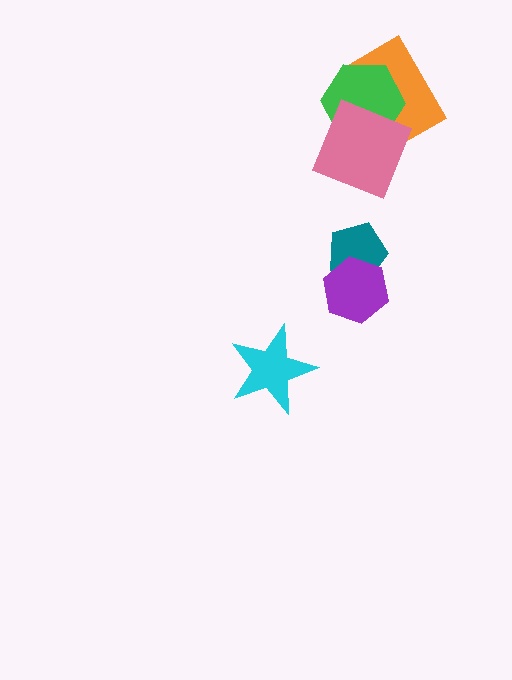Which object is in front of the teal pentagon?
The purple hexagon is in front of the teal pentagon.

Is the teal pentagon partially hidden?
Yes, it is partially covered by another shape.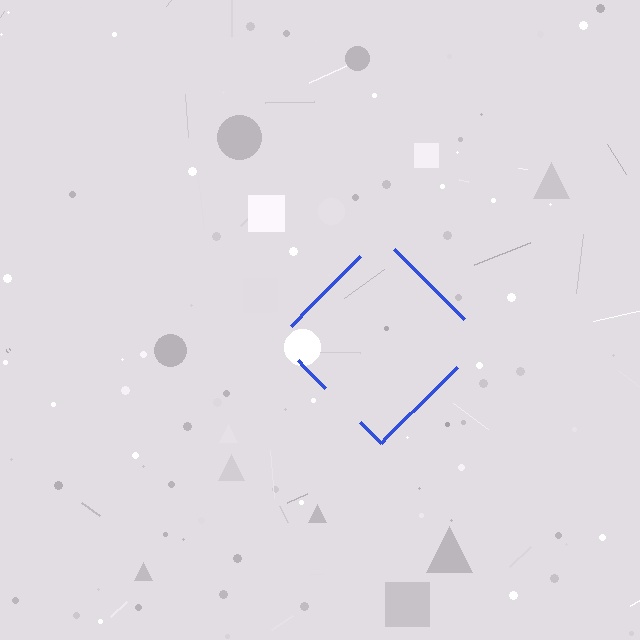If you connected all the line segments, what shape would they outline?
They would outline a diamond.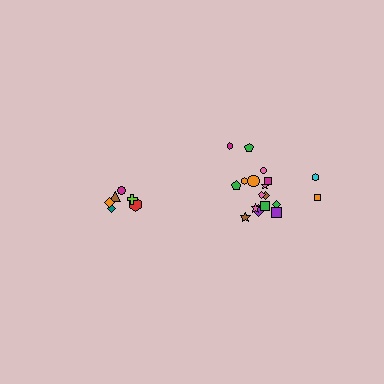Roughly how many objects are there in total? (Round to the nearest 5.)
Roughly 25 objects in total.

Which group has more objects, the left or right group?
The right group.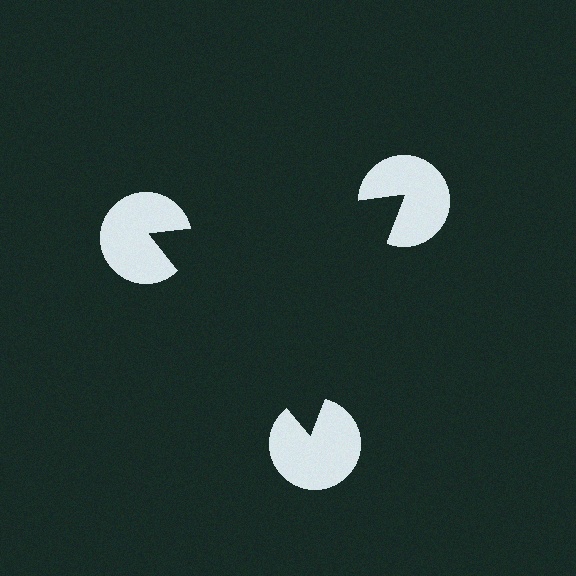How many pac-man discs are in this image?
There are 3 — one at each vertex of the illusory triangle.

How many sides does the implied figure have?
3 sides.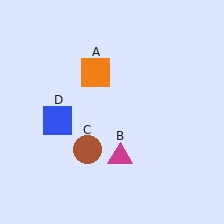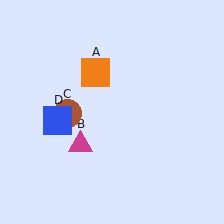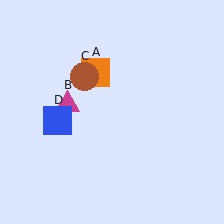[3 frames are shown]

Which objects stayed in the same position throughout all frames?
Orange square (object A) and blue square (object D) remained stationary.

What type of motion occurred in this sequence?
The magenta triangle (object B), brown circle (object C) rotated clockwise around the center of the scene.